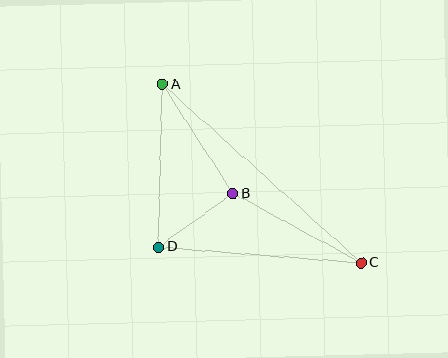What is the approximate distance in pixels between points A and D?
The distance between A and D is approximately 163 pixels.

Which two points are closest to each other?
Points B and D are closest to each other.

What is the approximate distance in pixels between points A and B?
The distance between A and B is approximately 130 pixels.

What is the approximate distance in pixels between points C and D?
The distance between C and D is approximately 204 pixels.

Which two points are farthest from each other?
Points A and C are farthest from each other.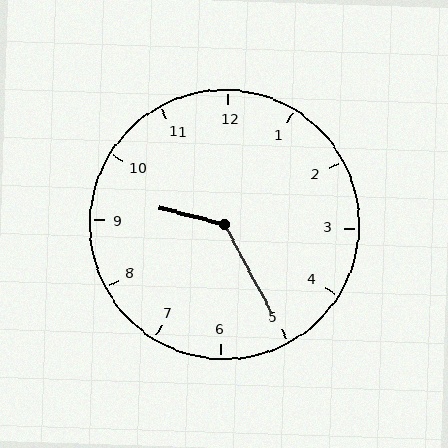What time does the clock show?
9:25.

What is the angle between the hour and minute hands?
Approximately 132 degrees.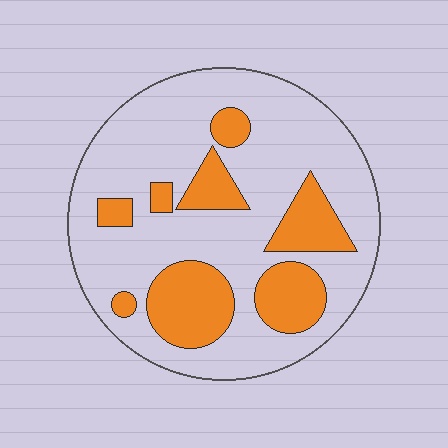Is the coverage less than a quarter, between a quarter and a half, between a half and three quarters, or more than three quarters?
Between a quarter and a half.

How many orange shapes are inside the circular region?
8.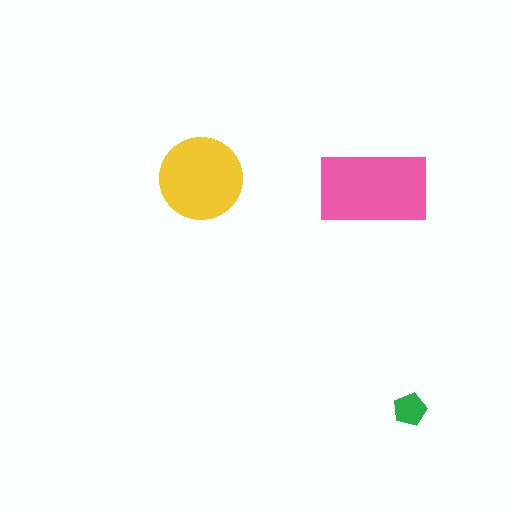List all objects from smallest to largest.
The green pentagon, the yellow circle, the pink rectangle.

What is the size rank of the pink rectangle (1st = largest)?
1st.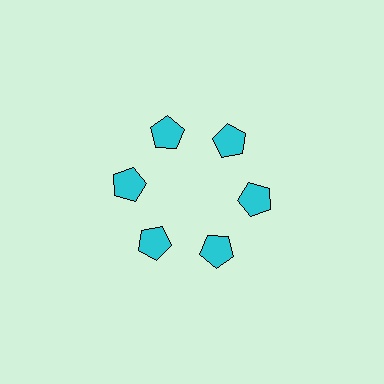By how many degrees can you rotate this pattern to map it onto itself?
The pattern maps onto itself every 60 degrees of rotation.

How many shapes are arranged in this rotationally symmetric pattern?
There are 6 shapes, arranged in 6 groups of 1.